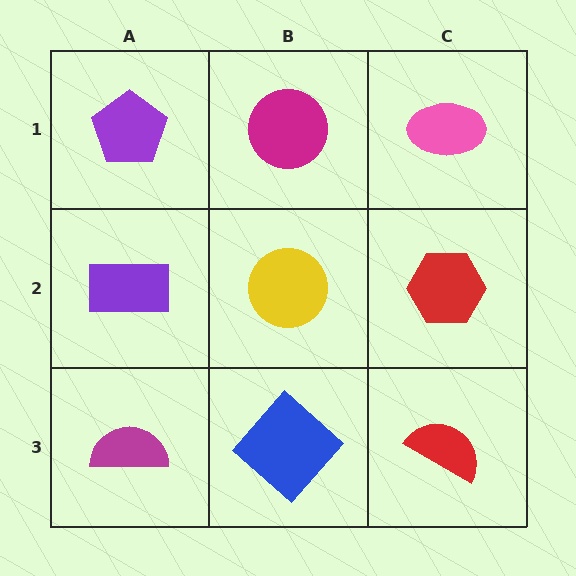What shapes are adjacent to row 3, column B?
A yellow circle (row 2, column B), a magenta semicircle (row 3, column A), a red semicircle (row 3, column C).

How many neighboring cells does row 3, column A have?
2.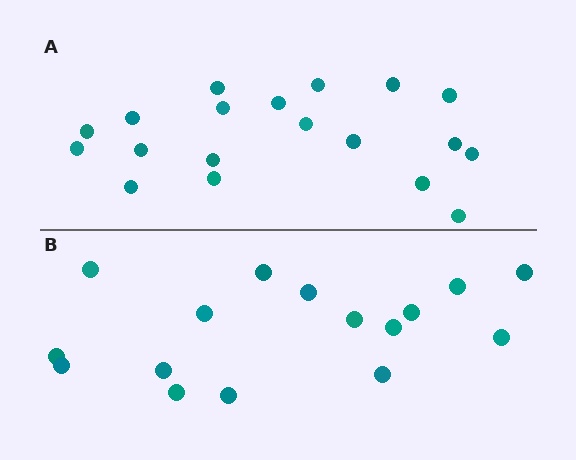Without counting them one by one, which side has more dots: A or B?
Region A (the top region) has more dots.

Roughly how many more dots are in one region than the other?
Region A has just a few more — roughly 2 or 3 more dots than region B.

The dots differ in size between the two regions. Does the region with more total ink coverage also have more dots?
No. Region B has more total ink coverage because its dots are larger, but region A actually contains more individual dots. Total area can be misleading — the number of items is what matters here.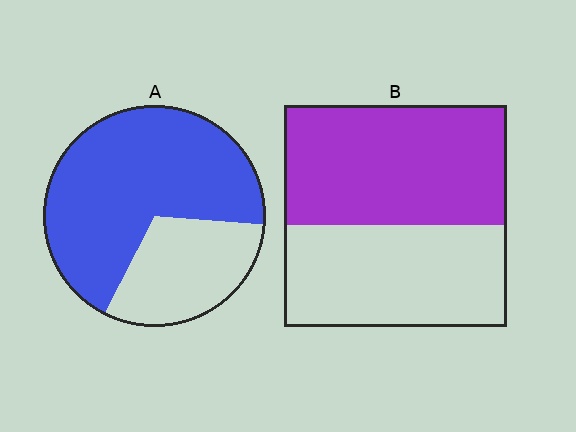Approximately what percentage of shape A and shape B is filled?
A is approximately 70% and B is approximately 55%.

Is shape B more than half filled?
Yes.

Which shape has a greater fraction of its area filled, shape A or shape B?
Shape A.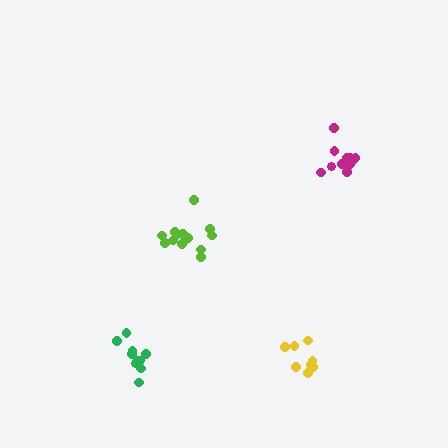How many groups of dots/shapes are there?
There are 4 groups.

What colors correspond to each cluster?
The clusters are colored: magenta, lime, green, yellow.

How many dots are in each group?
Group 1: 12 dots, Group 2: 14 dots, Group 3: 10 dots, Group 4: 9 dots (45 total).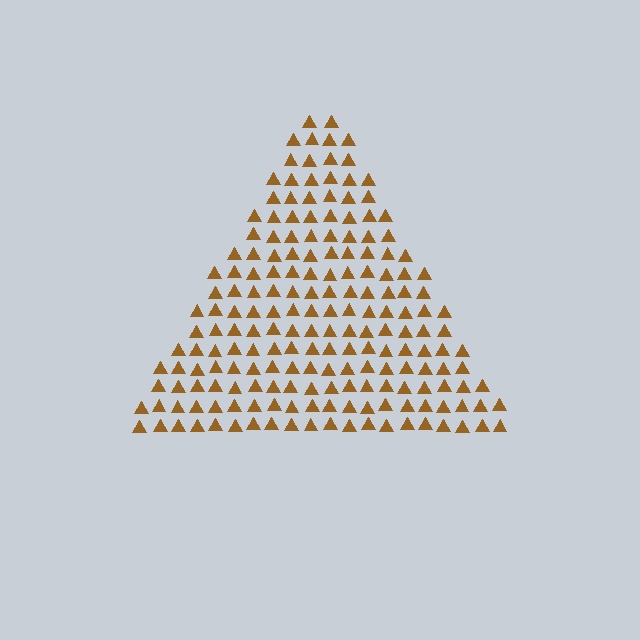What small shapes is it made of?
It is made of small triangles.